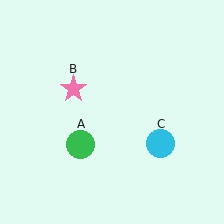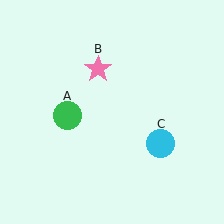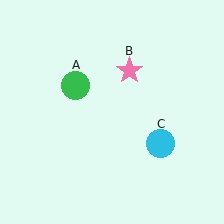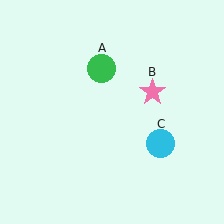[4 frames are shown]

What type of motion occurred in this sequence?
The green circle (object A), pink star (object B) rotated clockwise around the center of the scene.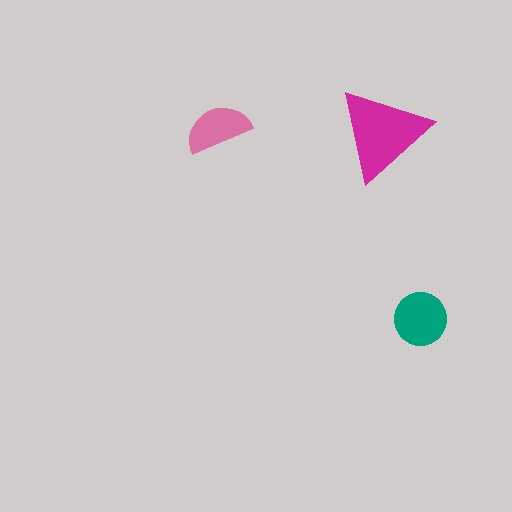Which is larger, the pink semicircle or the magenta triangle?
The magenta triangle.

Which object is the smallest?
The pink semicircle.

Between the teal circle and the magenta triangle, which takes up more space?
The magenta triangle.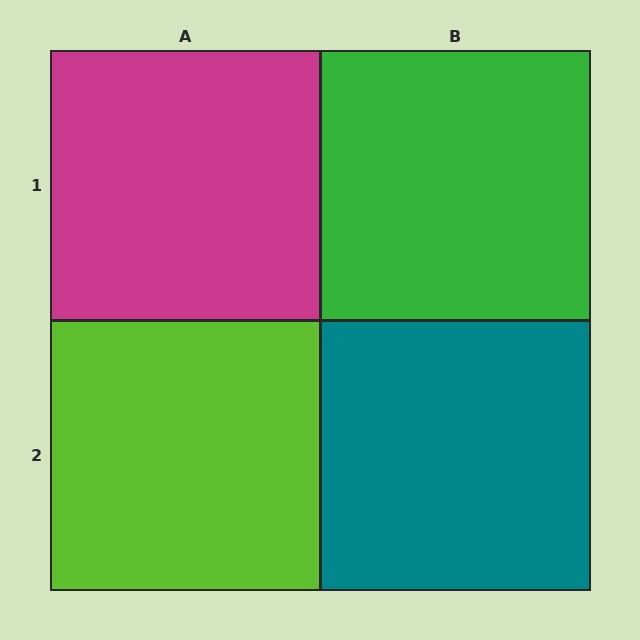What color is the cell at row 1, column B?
Green.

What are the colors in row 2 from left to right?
Lime, teal.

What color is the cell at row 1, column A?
Magenta.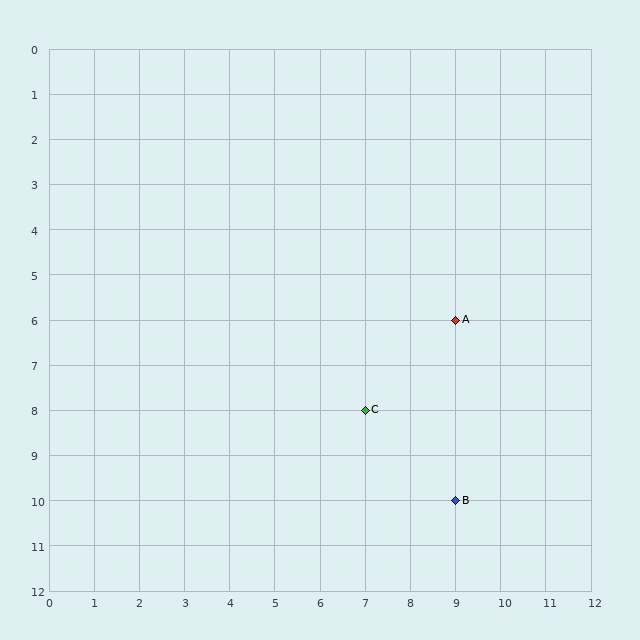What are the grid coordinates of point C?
Point C is at grid coordinates (7, 8).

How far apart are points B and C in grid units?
Points B and C are 2 columns and 2 rows apart (about 2.8 grid units diagonally).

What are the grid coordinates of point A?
Point A is at grid coordinates (9, 6).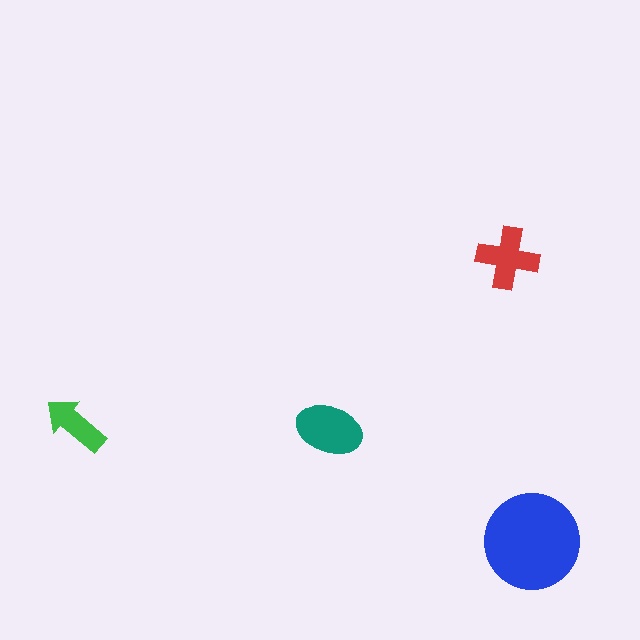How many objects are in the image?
There are 4 objects in the image.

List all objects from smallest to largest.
The green arrow, the red cross, the teal ellipse, the blue circle.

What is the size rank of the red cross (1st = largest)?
3rd.